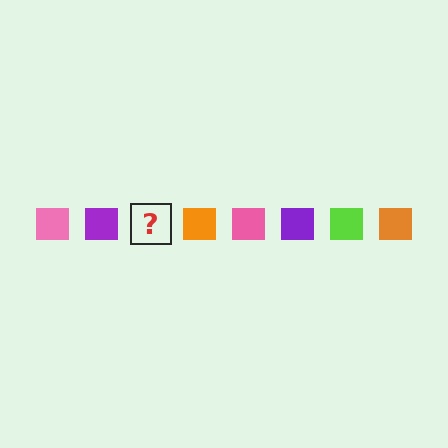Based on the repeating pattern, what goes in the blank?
The blank should be a lime square.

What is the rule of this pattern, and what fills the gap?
The rule is that the pattern cycles through pink, purple, lime, orange squares. The gap should be filled with a lime square.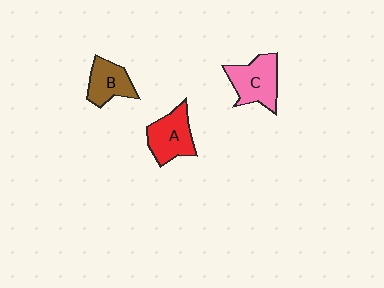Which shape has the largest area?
Shape C (pink).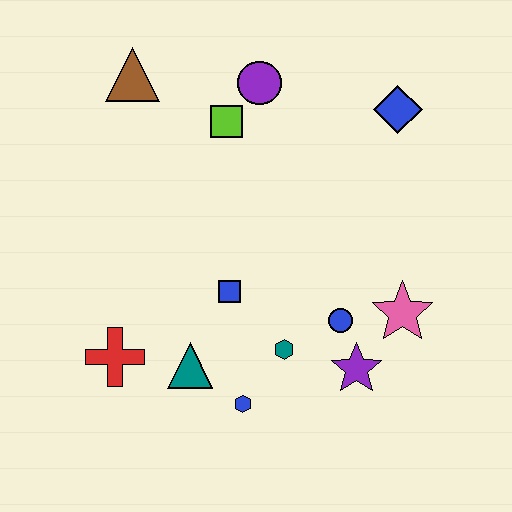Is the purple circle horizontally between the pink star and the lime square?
Yes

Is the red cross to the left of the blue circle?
Yes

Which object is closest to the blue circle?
The purple star is closest to the blue circle.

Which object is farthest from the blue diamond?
The red cross is farthest from the blue diamond.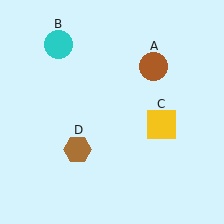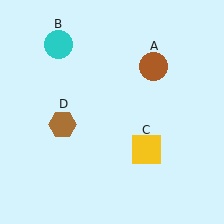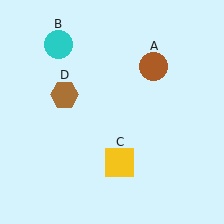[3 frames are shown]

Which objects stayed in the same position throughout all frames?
Brown circle (object A) and cyan circle (object B) remained stationary.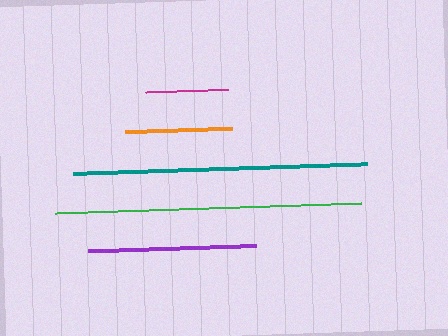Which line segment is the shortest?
The magenta line is the shortest at approximately 83 pixels.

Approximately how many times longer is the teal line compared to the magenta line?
The teal line is approximately 3.5 times the length of the magenta line.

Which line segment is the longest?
The green line is the longest at approximately 306 pixels.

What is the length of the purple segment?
The purple segment is approximately 168 pixels long.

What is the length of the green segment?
The green segment is approximately 306 pixels long.